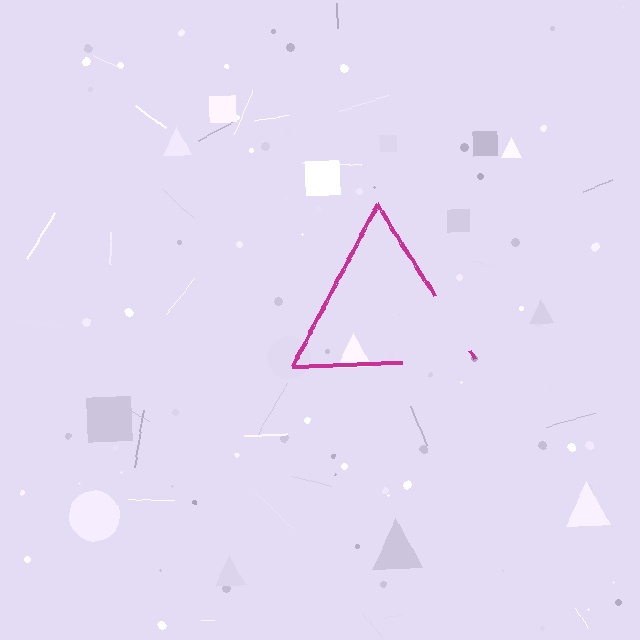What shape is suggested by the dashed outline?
The dashed outline suggests a triangle.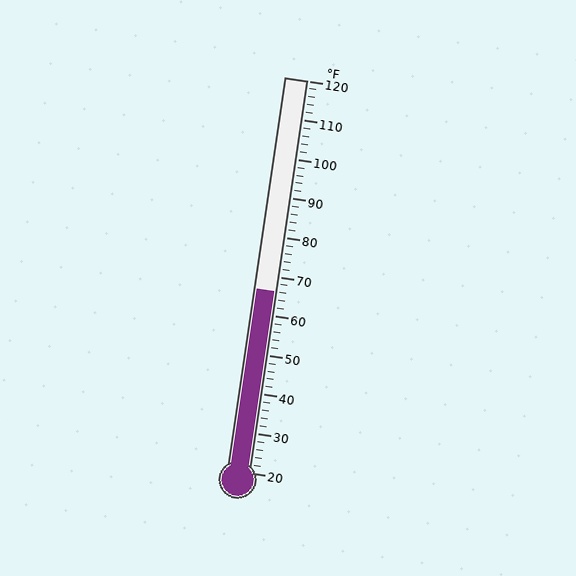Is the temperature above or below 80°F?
The temperature is below 80°F.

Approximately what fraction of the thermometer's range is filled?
The thermometer is filled to approximately 45% of its range.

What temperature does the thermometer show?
The thermometer shows approximately 66°F.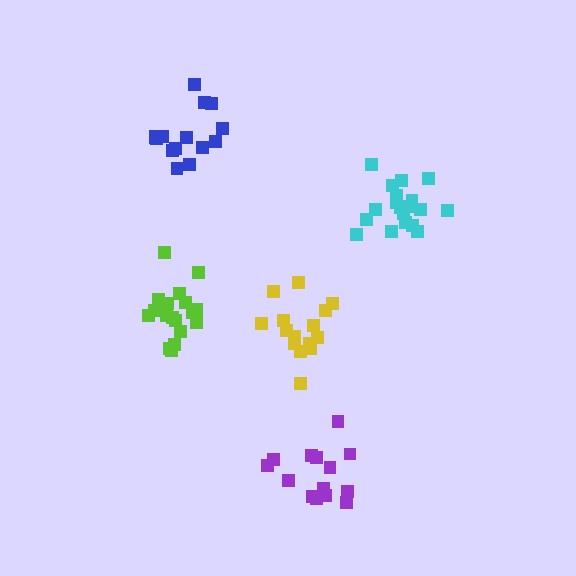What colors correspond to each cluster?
The clusters are colored: blue, lime, purple, cyan, yellow.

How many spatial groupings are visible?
There are 5 spatial groupings.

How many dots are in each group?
Group 1: 15 dots, Group 2: 19 dots, Group 3: 14 dots, Group 4: 20 dots, Group 5: 15 dots (83 total).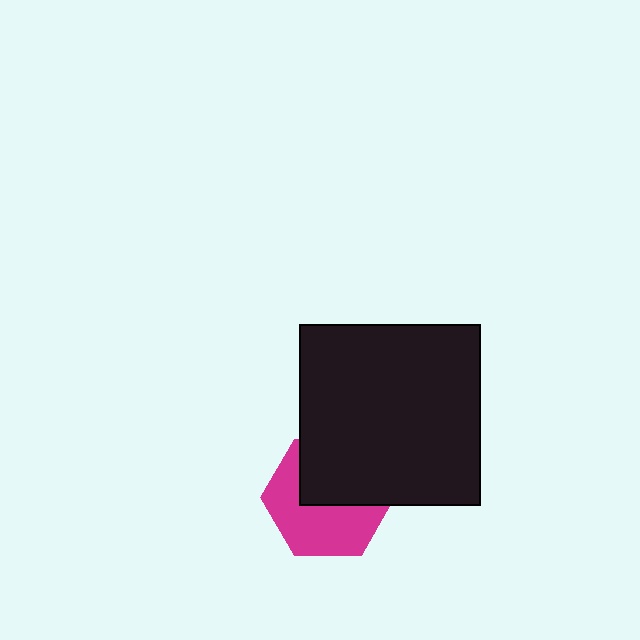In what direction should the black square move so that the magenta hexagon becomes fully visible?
The black square should move up. That is the shortest direction to clear the overlap and leave the magenta hexagon fully visible.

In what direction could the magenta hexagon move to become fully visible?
The magenta hexagon could move down. That would shift it out from behind the black square entirely.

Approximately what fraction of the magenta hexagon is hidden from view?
Roughly 45% of the magenta hexagon is hidden behind the black square.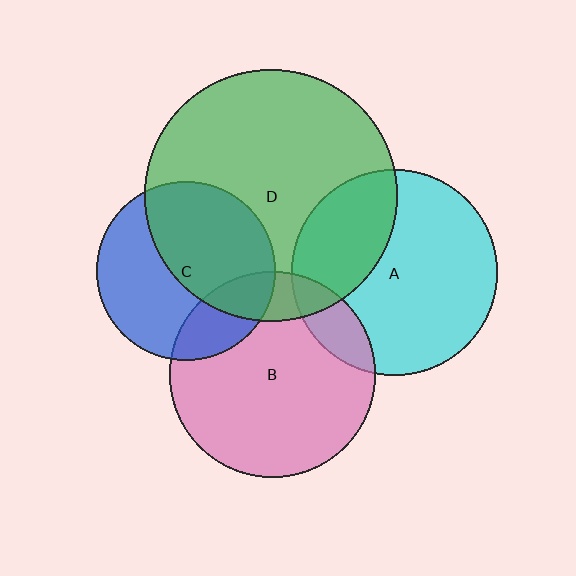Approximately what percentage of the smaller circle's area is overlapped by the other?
Approximately 15%.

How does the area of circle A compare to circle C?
Approximately 1.3 times.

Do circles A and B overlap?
Yes.